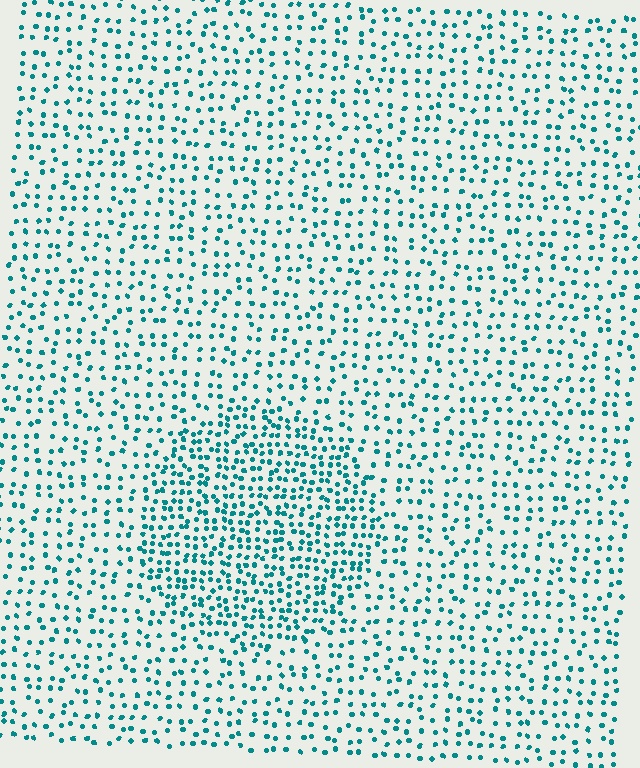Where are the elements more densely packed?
The elements are more densely packed inside the circle boundary.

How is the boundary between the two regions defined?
The boundary is defined by a change in element density (approximately 1.9x ratio). All elements are the same color, size, and shape.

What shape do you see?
I see a circle.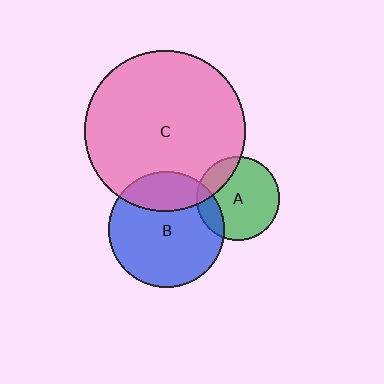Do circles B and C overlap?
Yes.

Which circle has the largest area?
Circle C (pink).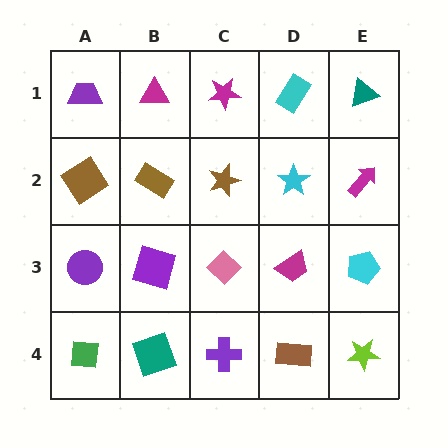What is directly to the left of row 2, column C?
A brown rectangle.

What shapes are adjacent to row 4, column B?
A purple square (row 3, column B), a green square (row 4, column A), a purple cross (row 4, column C).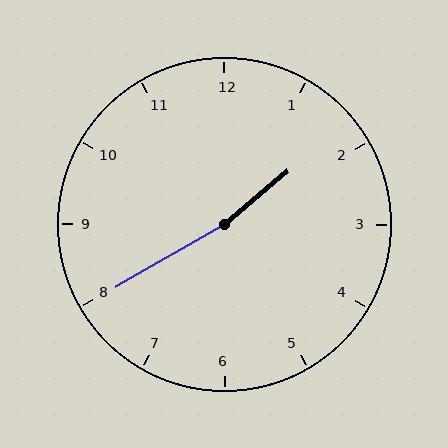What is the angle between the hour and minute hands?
Approximately 170 degrees.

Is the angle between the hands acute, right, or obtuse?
It is obtuse.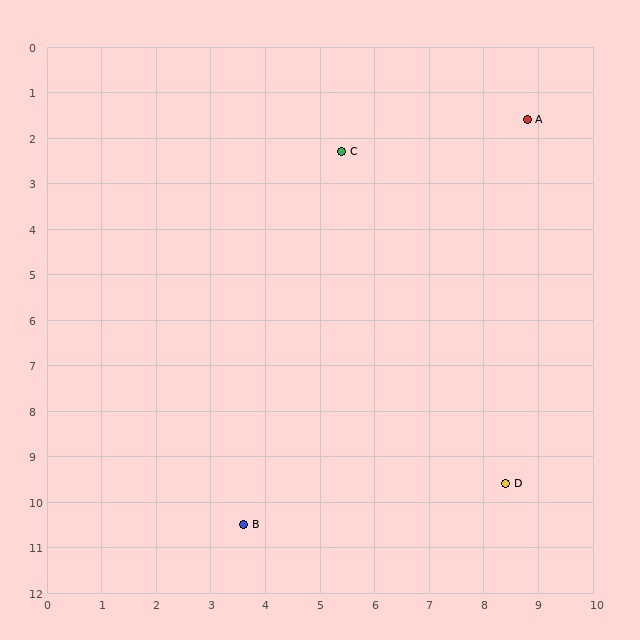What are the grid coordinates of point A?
Point A is at approximately (8.8, 1.6).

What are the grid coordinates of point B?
Point B is at approximately (3.6, 10.5).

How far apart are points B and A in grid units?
Points B and A are about 10.3 grid units apart.